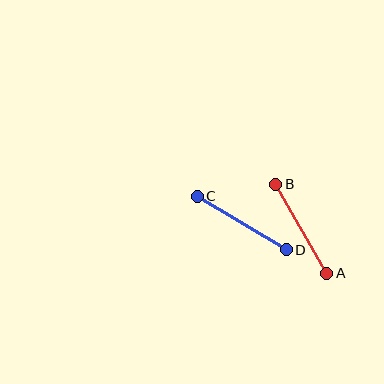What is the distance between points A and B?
The distance is approximately 103 pixels.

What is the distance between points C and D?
The distance is approximately 104 pixels.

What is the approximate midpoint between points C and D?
The midpoint is at approximately (242, 223) pixels.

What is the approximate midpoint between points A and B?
The midpoint is at approximately (301, 229) pixels.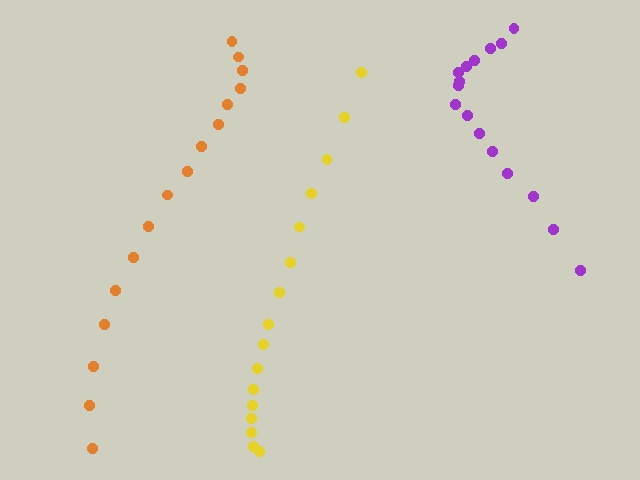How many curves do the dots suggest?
There are 3 distinct paths.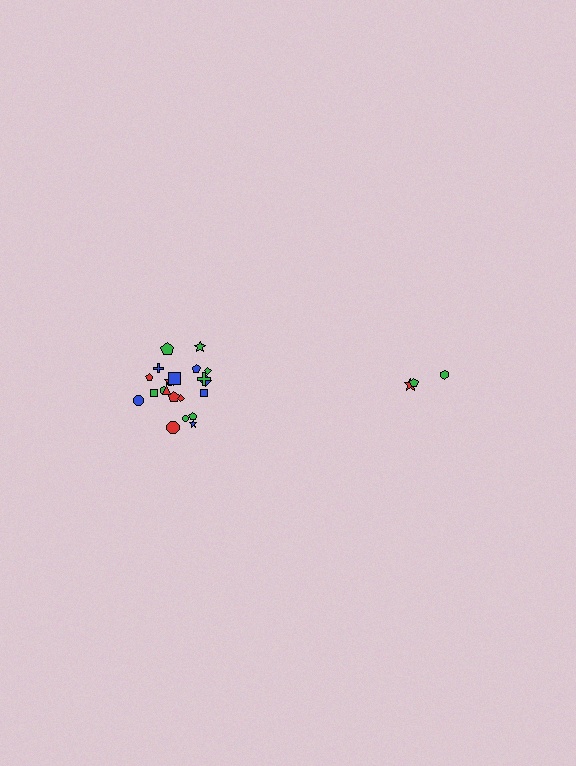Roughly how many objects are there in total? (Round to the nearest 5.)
Roughly 25 objects in total.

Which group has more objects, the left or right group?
The left group.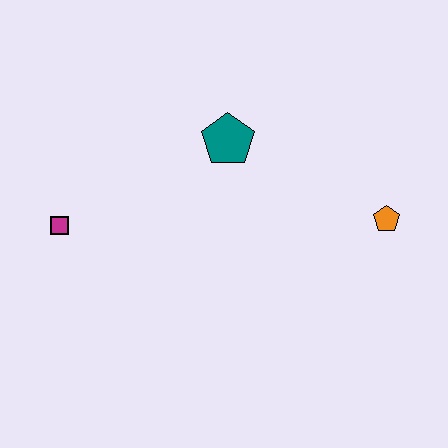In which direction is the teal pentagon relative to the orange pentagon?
The teal pentagon is to the left of the orange pentagon.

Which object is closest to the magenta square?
The teal pentagon is closest to the magenta square.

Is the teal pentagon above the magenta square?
Yes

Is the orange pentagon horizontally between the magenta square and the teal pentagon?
No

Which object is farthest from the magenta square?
The orange pentagon is farthest from the magenta square.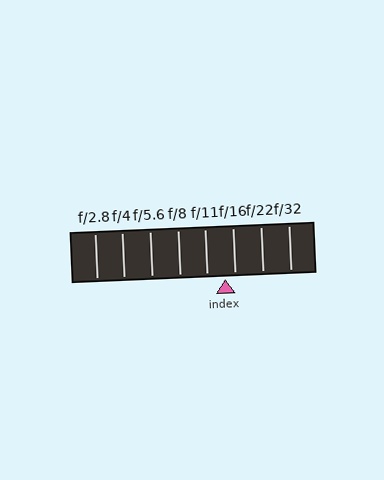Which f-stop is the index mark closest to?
The index mark is closest to f/16.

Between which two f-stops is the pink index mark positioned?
The index mark is between f/11 and f/16.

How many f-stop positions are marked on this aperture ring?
There are 8 f-stop positions marked.